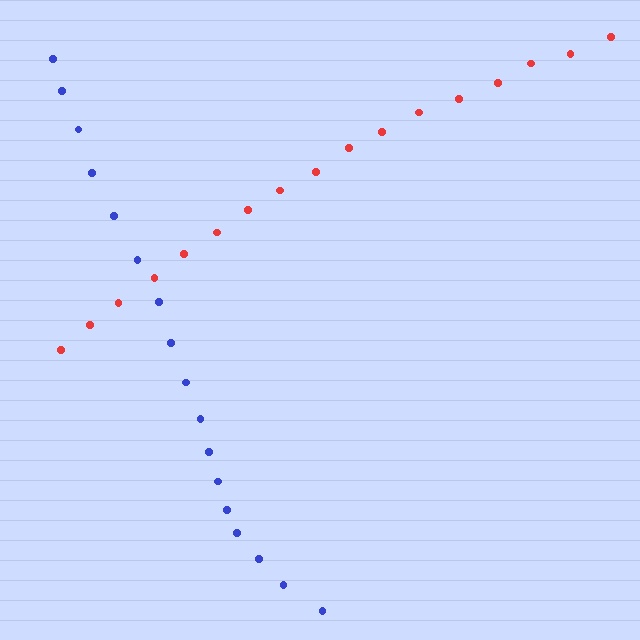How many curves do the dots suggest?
There are 2 distinct paths.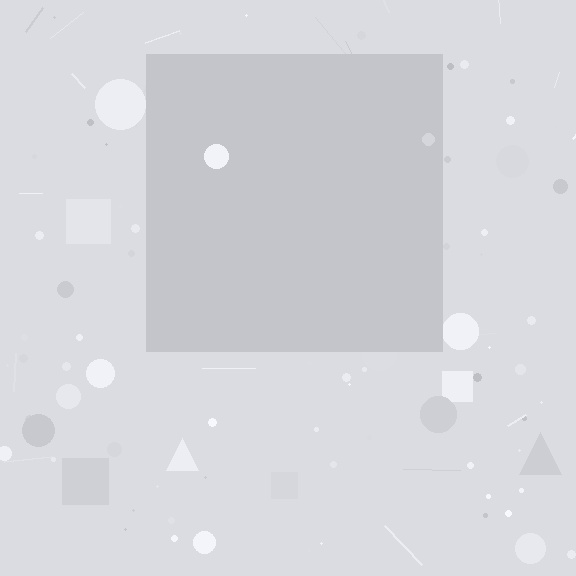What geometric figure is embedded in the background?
A square is embedded in the background.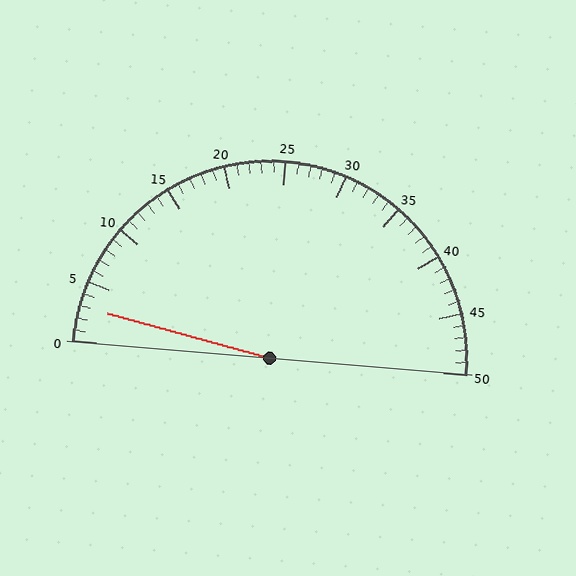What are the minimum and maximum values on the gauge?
The gauge ranges from 0 to 50.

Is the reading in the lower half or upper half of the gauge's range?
The reading is in the lower half of the range (0 to 50).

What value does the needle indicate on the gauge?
The needle indicates approximately 3.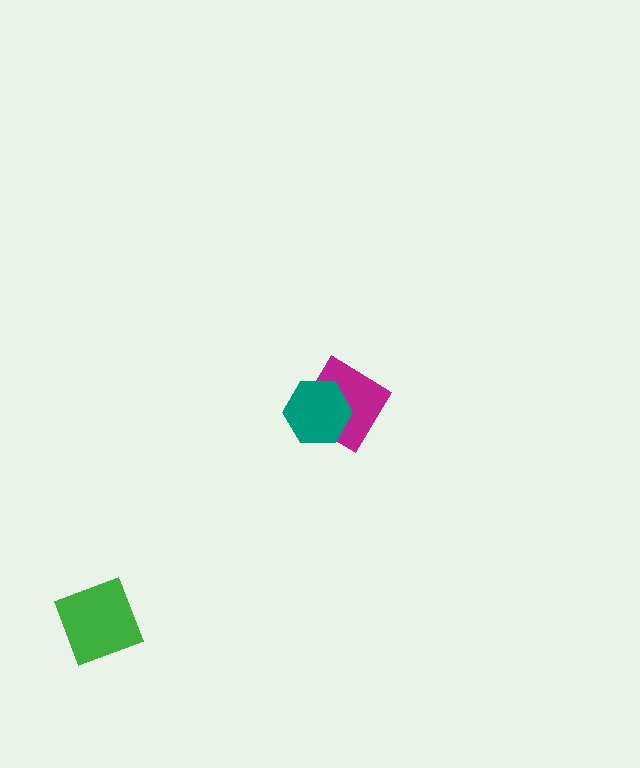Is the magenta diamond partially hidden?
Yes, it is partially covered by another shape.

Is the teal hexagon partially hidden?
No, no other shape covers it.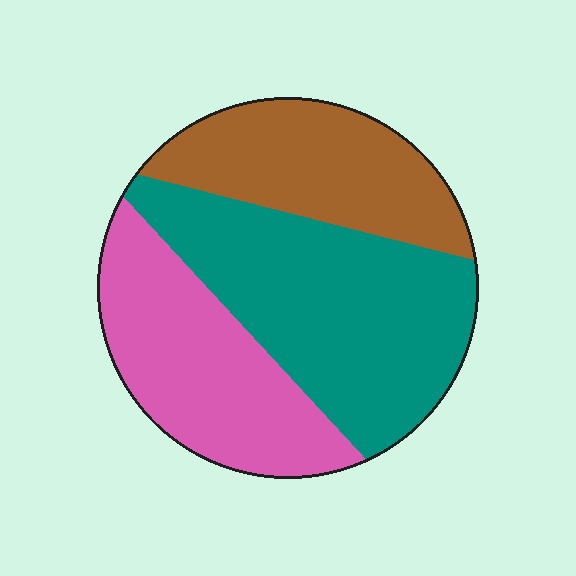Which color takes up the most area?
Teal, at roughly 45%.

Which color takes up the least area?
Brown, at roughly 25%.